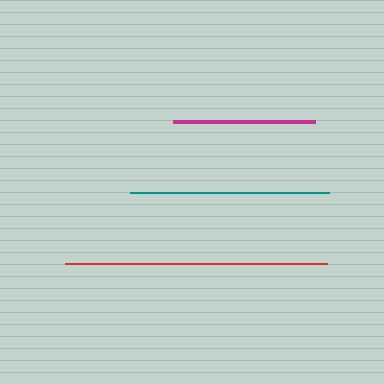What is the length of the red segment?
The red segment is approximately 262 pixels long.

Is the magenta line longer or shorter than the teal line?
The teal line is longer than the magenta line.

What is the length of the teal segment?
The teal segment is approximately 199 pixels long.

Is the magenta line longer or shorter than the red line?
The red line is longer than the magenta line.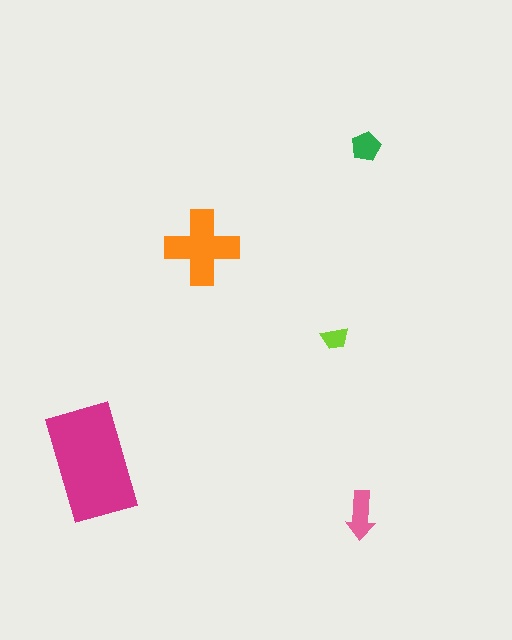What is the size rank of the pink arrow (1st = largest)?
3rd.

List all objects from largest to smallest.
The magenta rectangle, the orange cross, the pink arrow, the green pentagon, the lime trapezoid.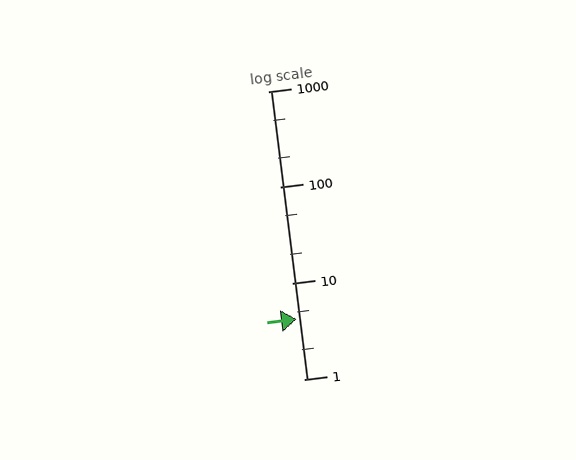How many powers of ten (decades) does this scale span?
The scale spans 3 decades, from 1 to 1000.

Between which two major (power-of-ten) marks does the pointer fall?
The pointer is between 1 and 10.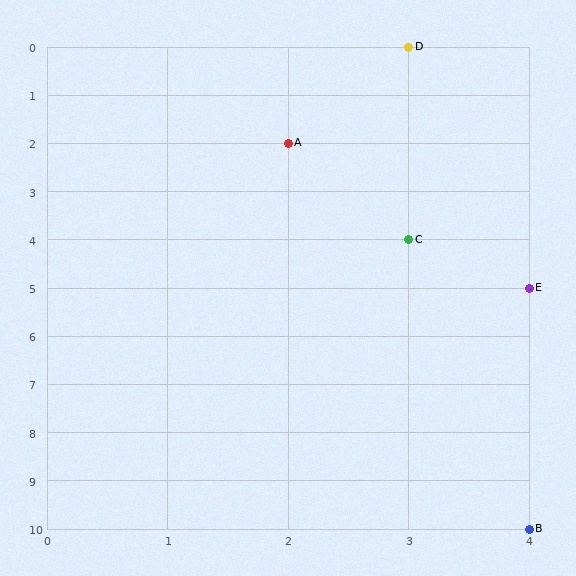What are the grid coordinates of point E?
Point E is at grid coordinates (4, 5).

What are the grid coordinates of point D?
Point D is at grid coordinates (3, 0).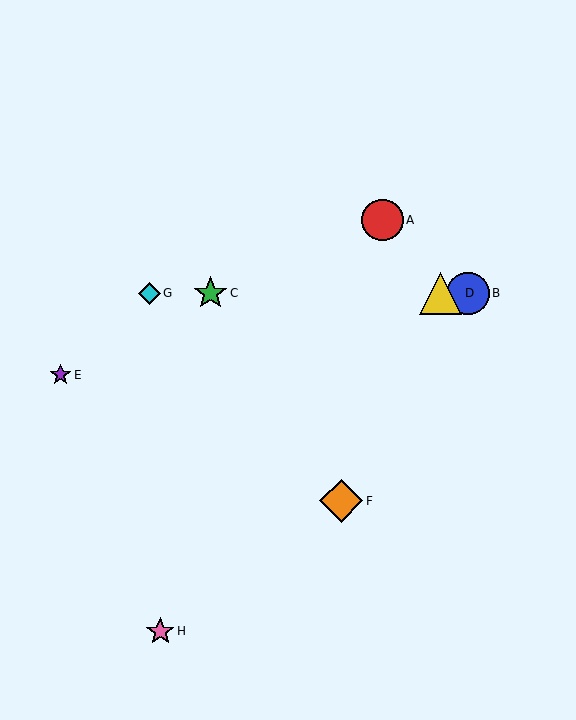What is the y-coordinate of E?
Object E is at y≈375.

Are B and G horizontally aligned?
Yes, both are at y≈293.